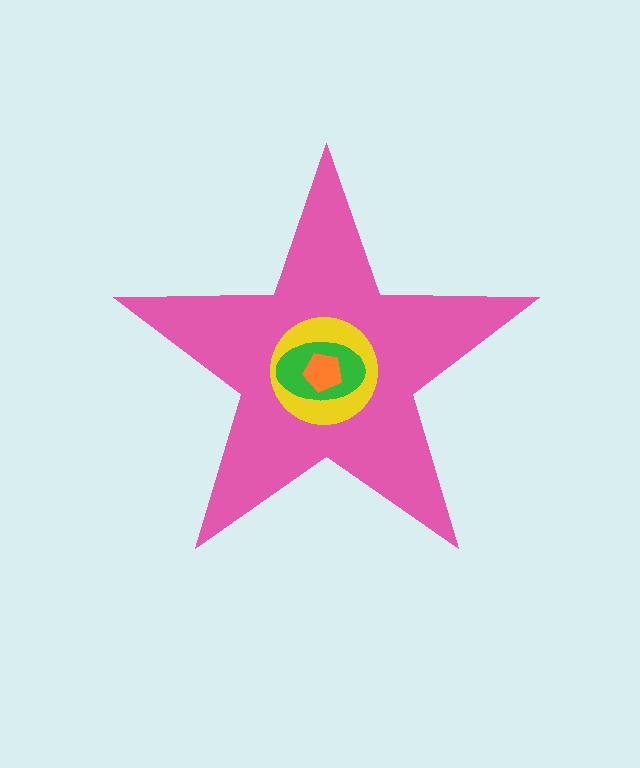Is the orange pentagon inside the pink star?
Yes.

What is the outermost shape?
The pink star.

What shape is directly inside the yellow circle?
The green ellipse.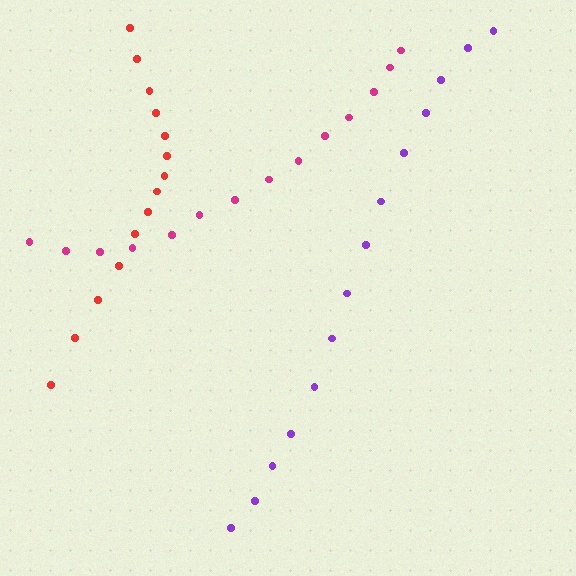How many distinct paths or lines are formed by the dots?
There are 3 distinct paths.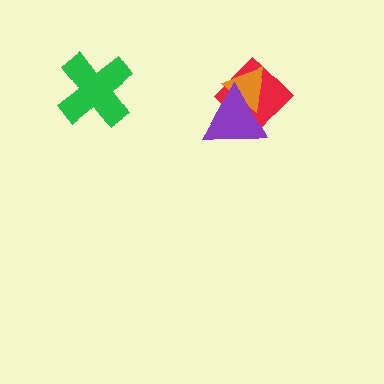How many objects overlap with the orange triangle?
2 objects overlap with the orange triangle.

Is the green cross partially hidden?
No, no other shape covers it.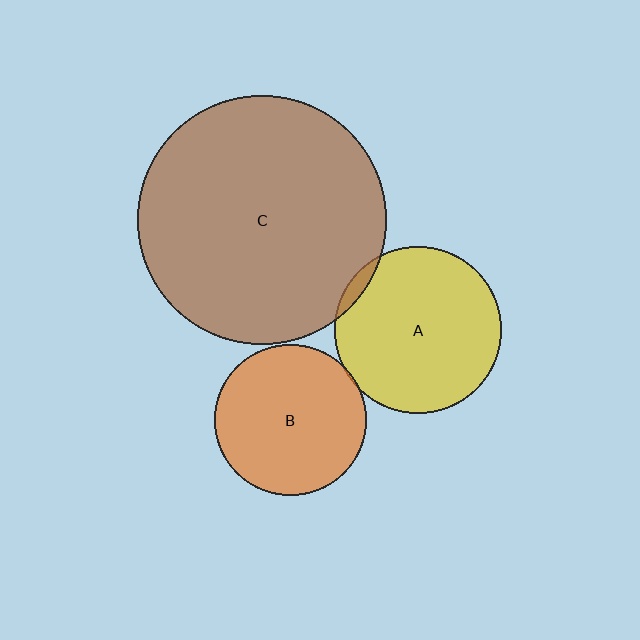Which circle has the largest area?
Circle C (brown).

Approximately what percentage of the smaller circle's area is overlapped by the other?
Approximately 5%.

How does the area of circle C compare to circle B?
Approximately 2.7 times.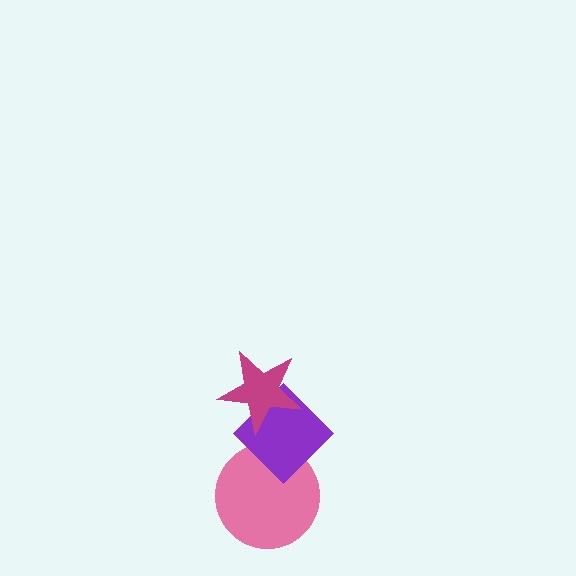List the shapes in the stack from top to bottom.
From top to bottom: the magenta star, the purple diamond, the pink circle.